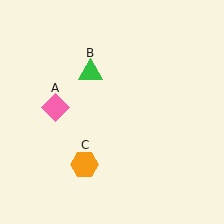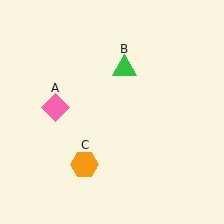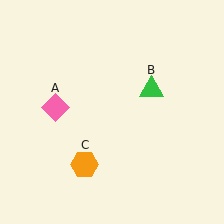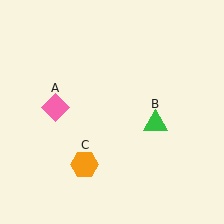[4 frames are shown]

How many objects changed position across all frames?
1 object changed position: green triangle (object B).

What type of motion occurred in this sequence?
The green triangle (object B) rotated clockwise around the center of the scene.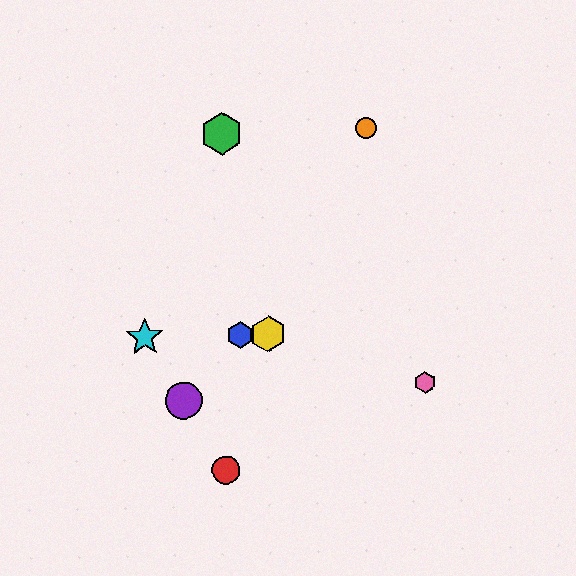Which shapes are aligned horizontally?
The blue hexagon, the yellow hexagon, the cyan star are aligned horizontally.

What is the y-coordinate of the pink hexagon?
The pink hexagon is at y≈382.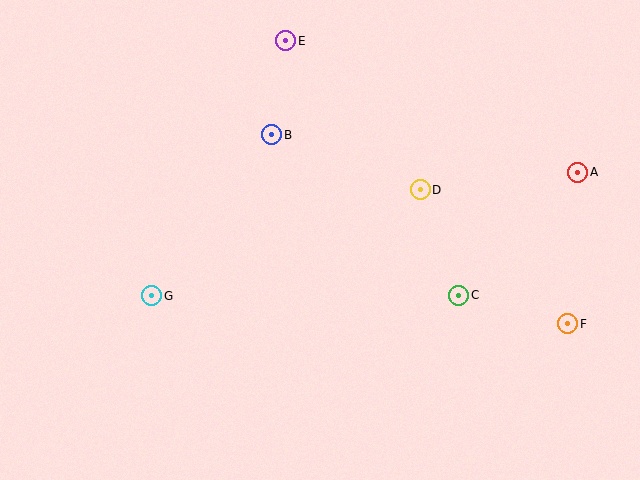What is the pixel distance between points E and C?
The distance between E and C is 308 pixels.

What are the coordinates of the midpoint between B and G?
The midpoint between B and G is at (212, 215).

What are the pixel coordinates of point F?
Point F is at (568, 324).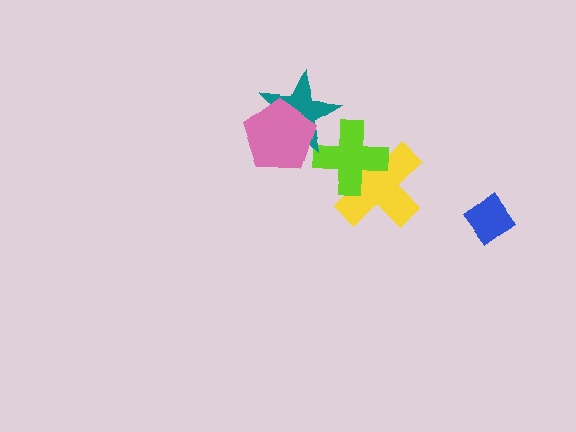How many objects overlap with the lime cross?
2 objects overlap with the lime cross.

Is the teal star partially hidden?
Yes, it is partially covered by another shape.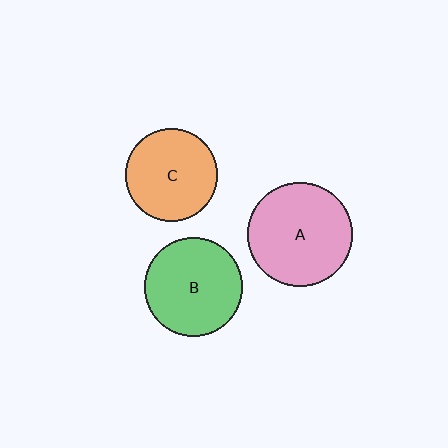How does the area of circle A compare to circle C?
Approximately 1.3 times.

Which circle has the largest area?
Circle A (pink).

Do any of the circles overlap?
No, none of the circles overlap.